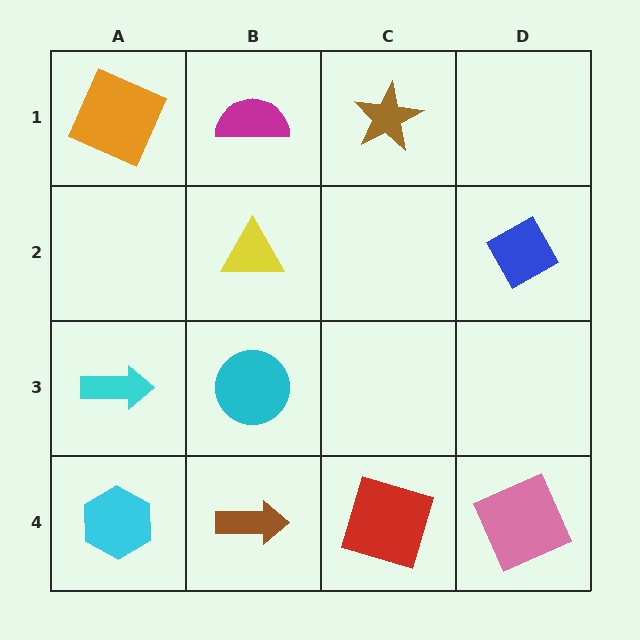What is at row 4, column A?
A cyan hexagon.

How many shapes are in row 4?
4 shapes.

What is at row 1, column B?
A magenta semicircle.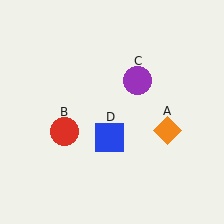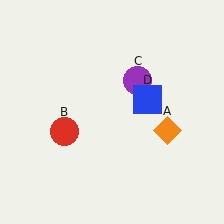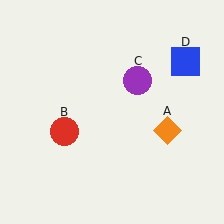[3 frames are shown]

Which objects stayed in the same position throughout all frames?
Orange diamond (object A) and red circle (object B) and purple circle (object C) remained stationary.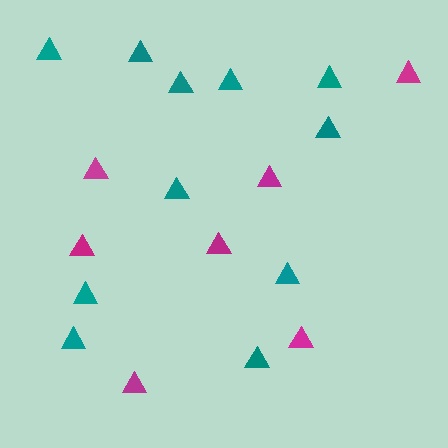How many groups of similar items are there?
There are 2 groups: one group of teal triangles (11) and one group of magenta triangles (7).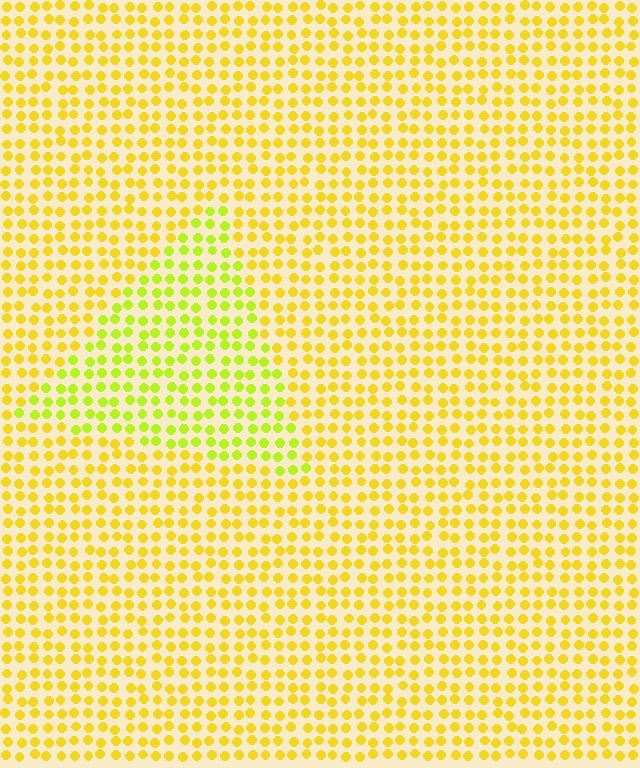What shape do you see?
I see a triangle.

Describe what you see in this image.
The image is filled with small yellow elements in a uniform arrangement. A triangle-shaped region is visible where the elements are tinted to a slightly different hue, forming a subtle color boundary.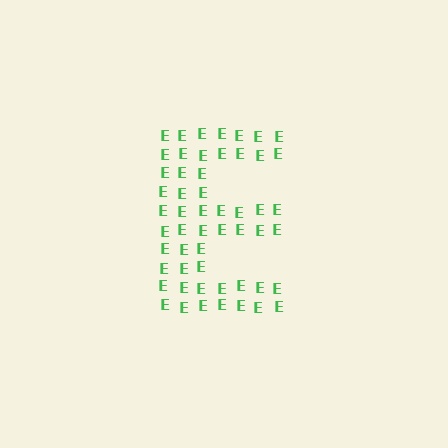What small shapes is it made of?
It is made of small letter E's.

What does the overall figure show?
The overall figure shows the letter E.